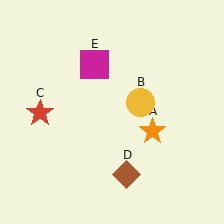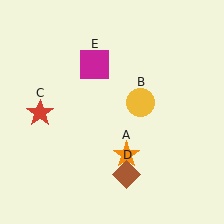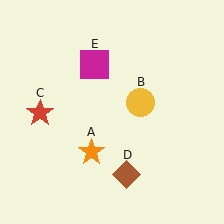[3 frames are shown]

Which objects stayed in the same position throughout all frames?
Yellow circle (object B) and red star (object C) and brown diamond (object D) and magenta square (object E) remained stationary.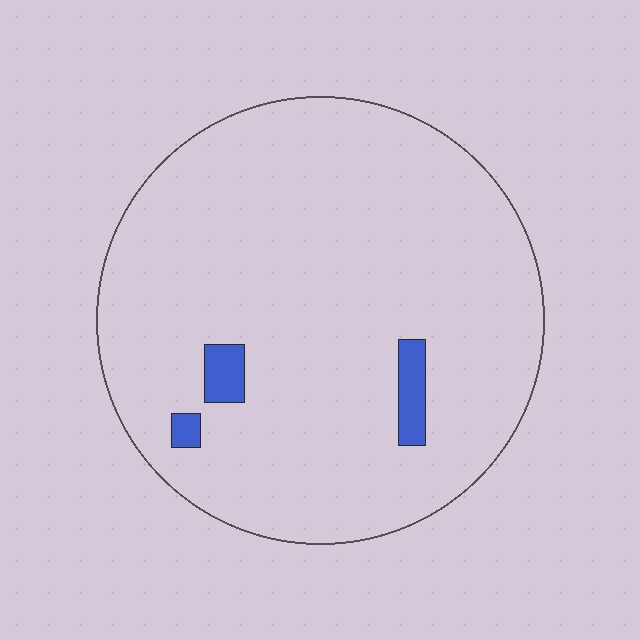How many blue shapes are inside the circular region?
3.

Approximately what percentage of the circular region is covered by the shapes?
Approximately 5%.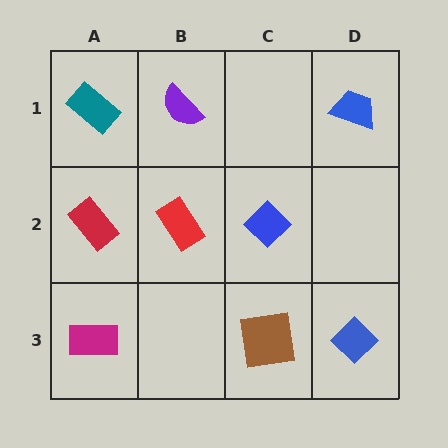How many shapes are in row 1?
3 shapes.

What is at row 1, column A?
A teal rectangle.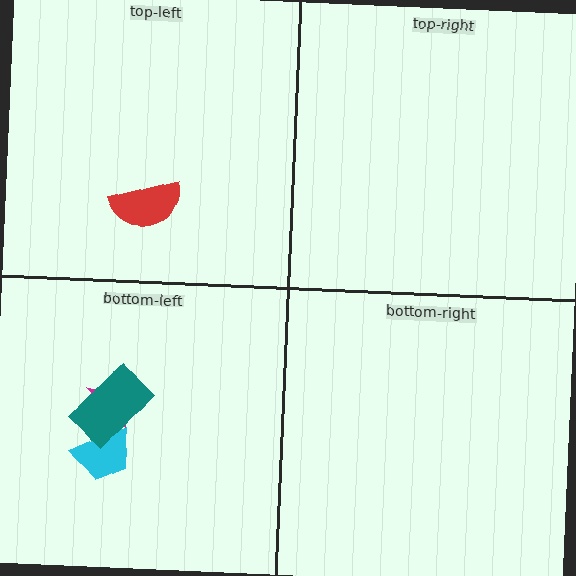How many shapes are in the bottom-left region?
3.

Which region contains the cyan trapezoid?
The bottom-left region.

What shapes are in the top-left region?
The red semicircle.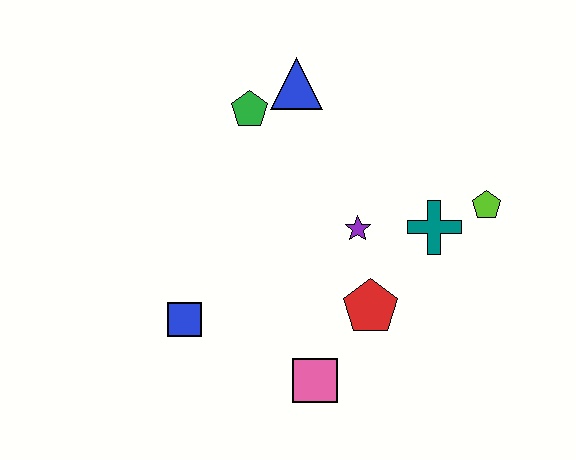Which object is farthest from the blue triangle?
The pink square is farthest from the blue triangle.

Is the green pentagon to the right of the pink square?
No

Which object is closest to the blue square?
The pink square is closest to the blue square.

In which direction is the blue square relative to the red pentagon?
The blue square is to the left of the red pentagon.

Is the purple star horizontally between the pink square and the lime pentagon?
Yes